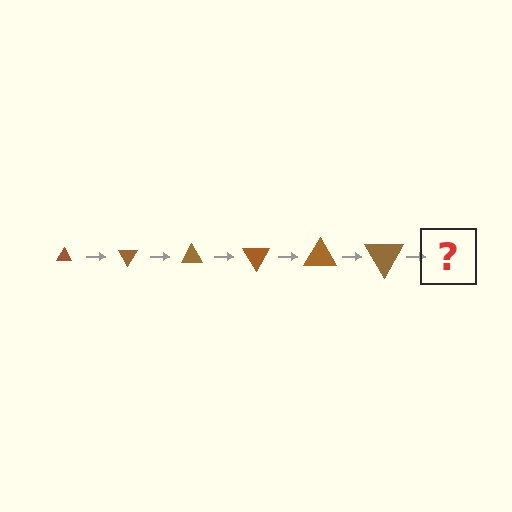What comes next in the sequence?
The next element should be a triangle, larger than the previous one and rotated 360 degrees from the start.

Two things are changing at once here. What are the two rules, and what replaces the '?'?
The two rules are that the triangle grows larger each step and it rotates 60 degrees each step. The '?' should be a triangle, larger than the previous one and rotated 360 degrees from the start.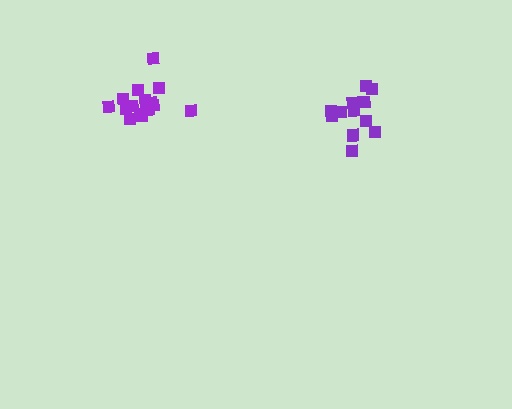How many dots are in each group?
Group 1: 16 dots, Group 2: 13 dots (29 total).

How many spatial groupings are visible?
There are 2 spatial groupings.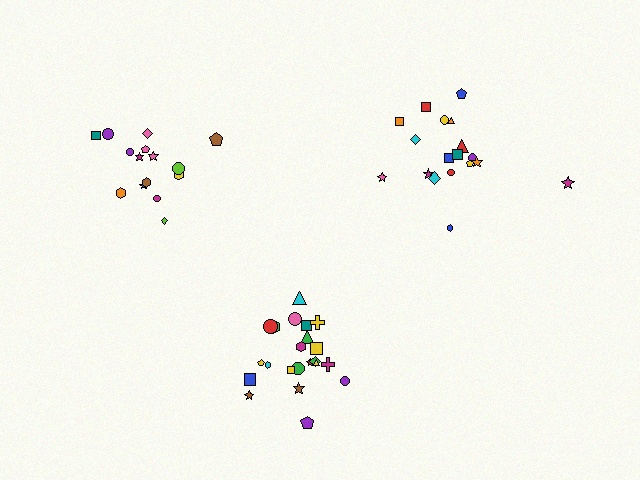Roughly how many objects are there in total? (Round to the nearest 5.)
Roughly 55 objects in total.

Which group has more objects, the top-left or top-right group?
The top-right group.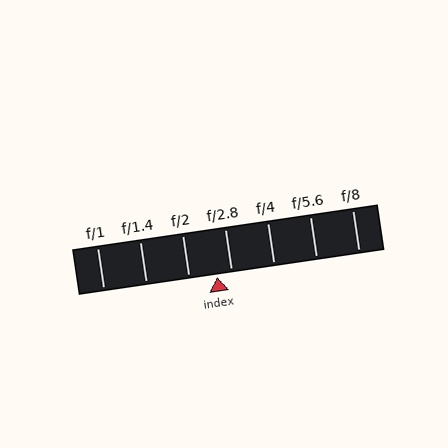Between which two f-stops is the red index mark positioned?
The index mark is between f/2 and f/2.8.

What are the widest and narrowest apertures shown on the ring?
The widest aperture shown is f/1 and the narrowest is f/8.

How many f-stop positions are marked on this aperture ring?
There are 7 f-stop positions marked.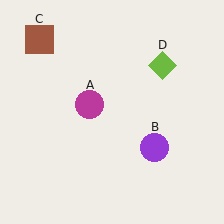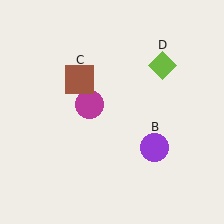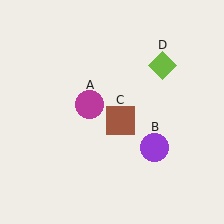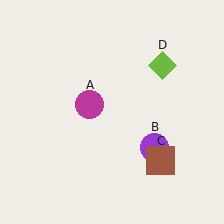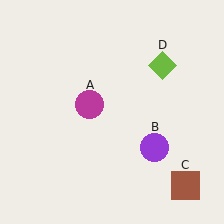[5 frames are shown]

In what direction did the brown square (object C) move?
The brown square (object C) moved down and to the right.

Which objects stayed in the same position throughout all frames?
Magenta circle (object A) and purple circle (object B) and lime diamond (object D) remained stationary.